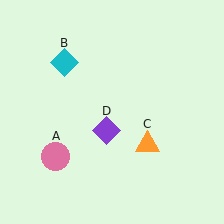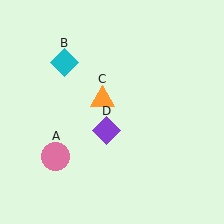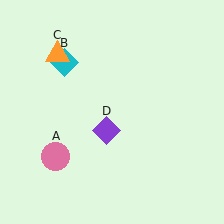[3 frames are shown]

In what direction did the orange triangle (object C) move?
The orange triangle (object C) moved up and to the left.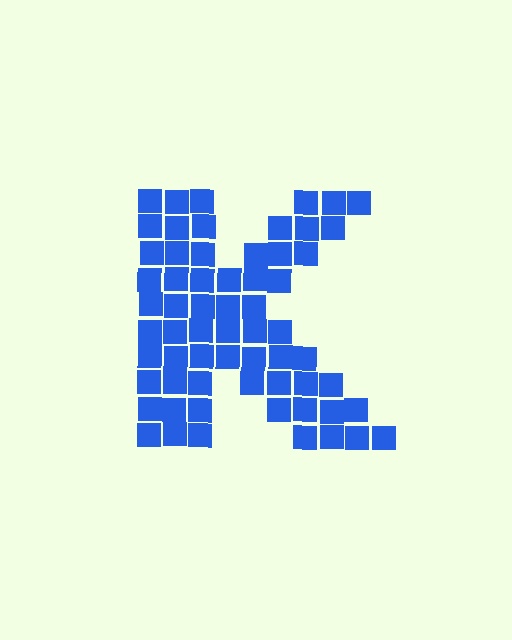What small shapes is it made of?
It is made of small squares.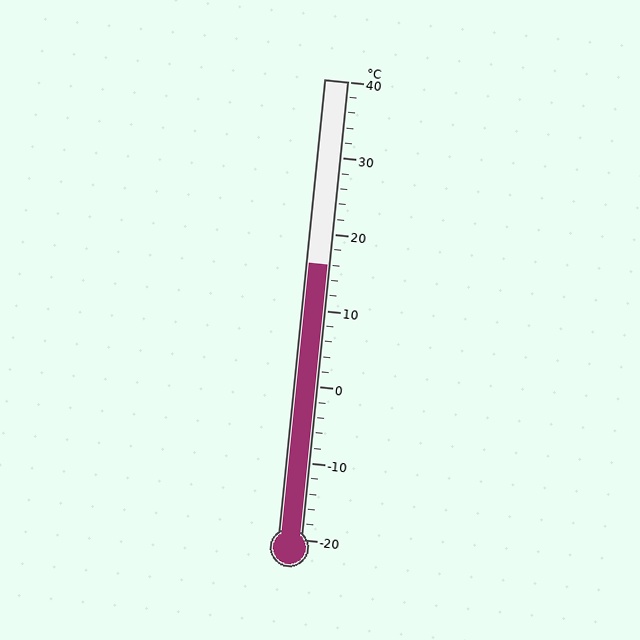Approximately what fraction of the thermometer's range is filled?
The thermometer is filled to approximately 60% of its range.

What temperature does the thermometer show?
The thermometer shows approximately 16°C.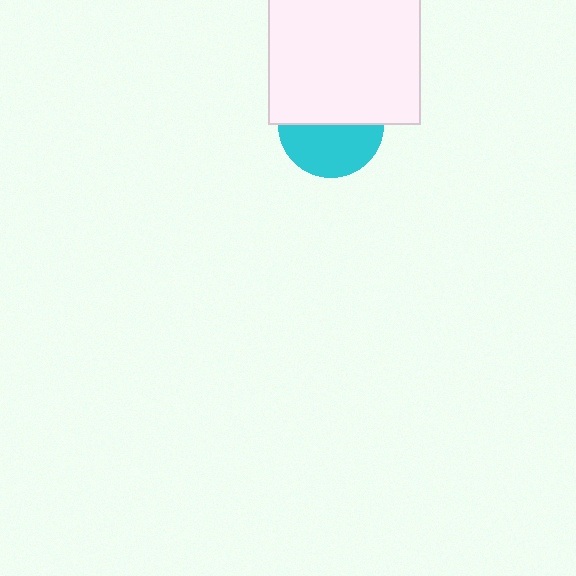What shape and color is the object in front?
The object in front is a white square.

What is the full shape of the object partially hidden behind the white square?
The partially hidden object is a cyan circle.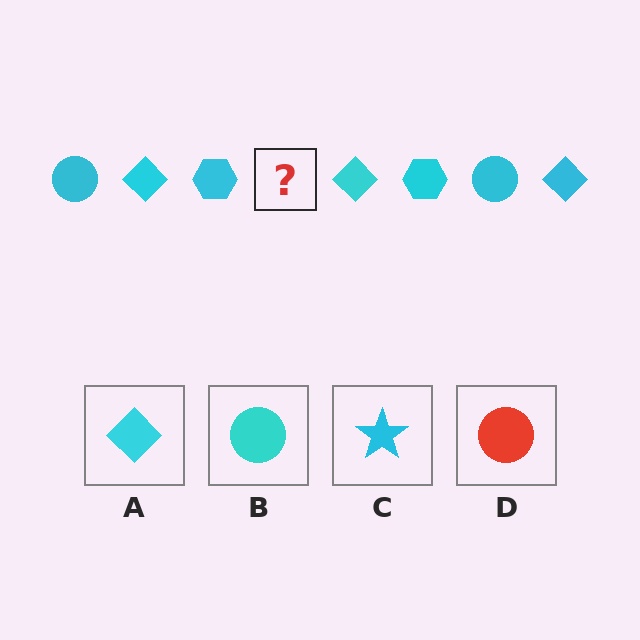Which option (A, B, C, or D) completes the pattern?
B.